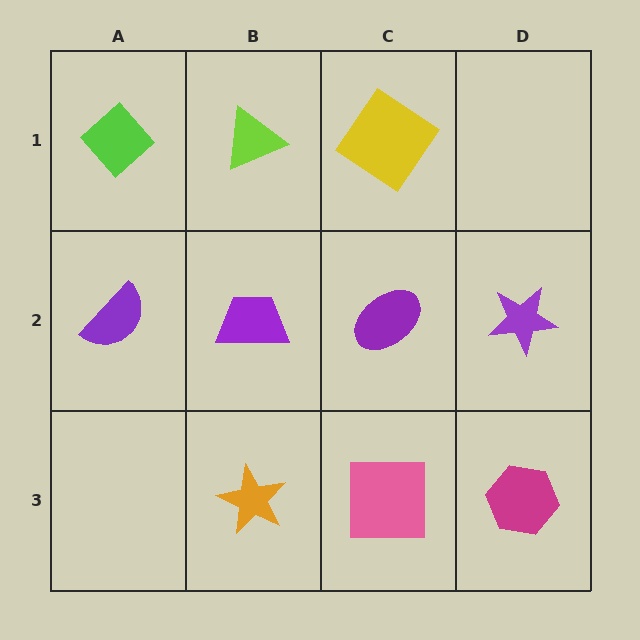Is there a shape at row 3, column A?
No, that cell is empty.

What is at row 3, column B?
An orange star.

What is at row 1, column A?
A lime diamond.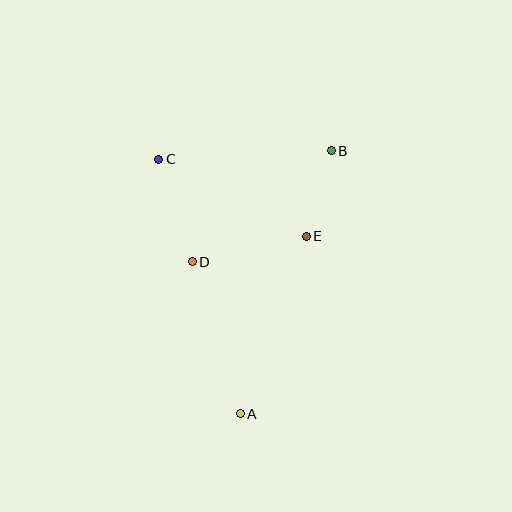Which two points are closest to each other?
Points B and E are closest to each other.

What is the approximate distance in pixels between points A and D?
The distance between A and D is approximately 159 pixels.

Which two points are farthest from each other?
Points A and B are farthest from each other.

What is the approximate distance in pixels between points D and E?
The distance between D and E is approximately 117 pixels.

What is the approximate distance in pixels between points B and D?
The distance between B and D is approximately 178 pixels.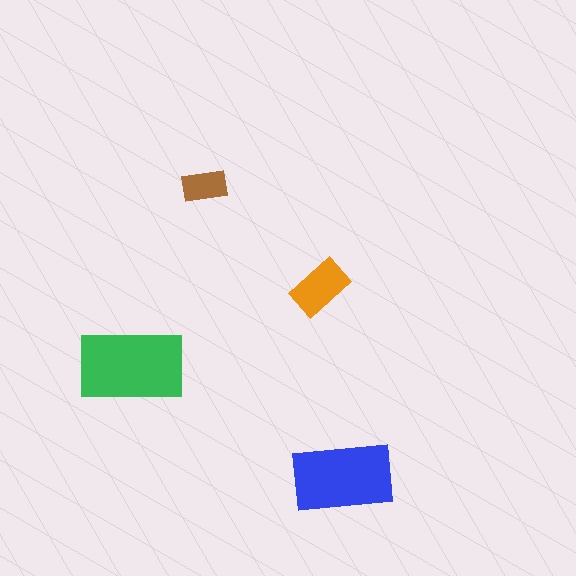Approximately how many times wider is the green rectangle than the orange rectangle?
About 2 times wider.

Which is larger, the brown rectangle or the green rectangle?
The green one.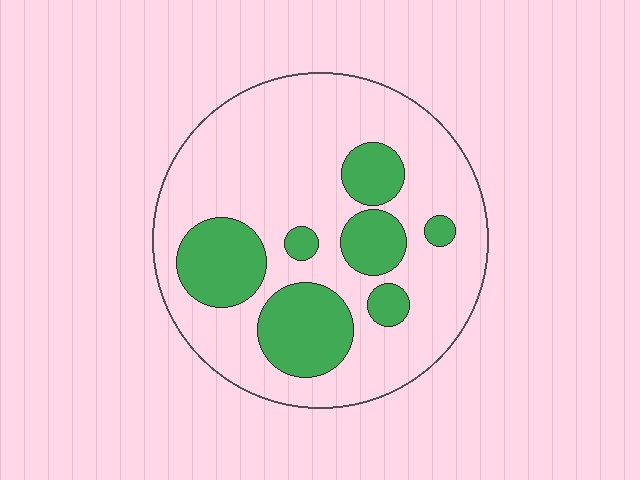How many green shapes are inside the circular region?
7.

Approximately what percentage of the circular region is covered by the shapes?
Approximately 25%.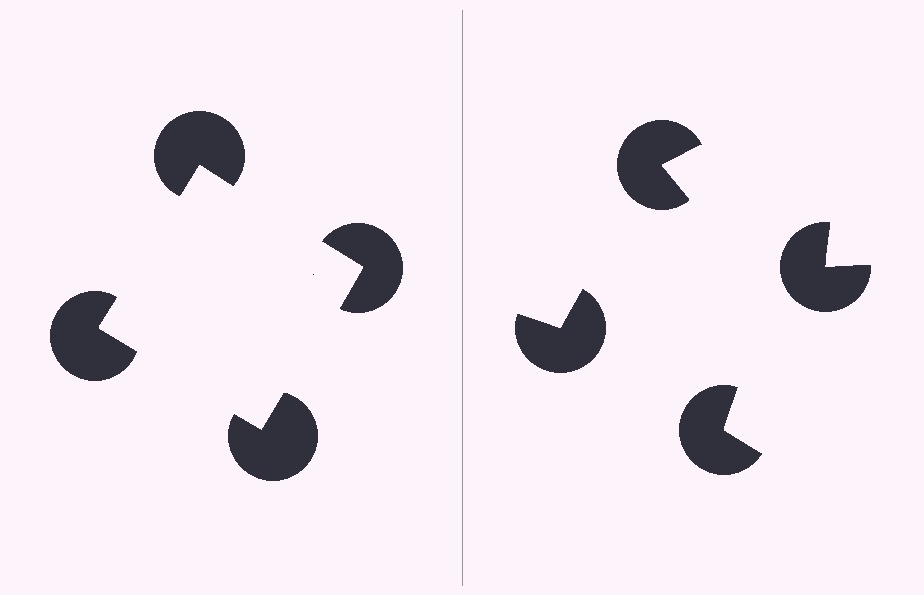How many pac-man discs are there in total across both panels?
8 — 4 on each side.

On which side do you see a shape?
An illusory square appears on the left side. On the right side the wedge cuts are rotated, so no coherent shape forms.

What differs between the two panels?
The pac-man discs are positioned identically on both sides; only the wedge orientations differ. On the left they align to a square; on the right they are misaligned.